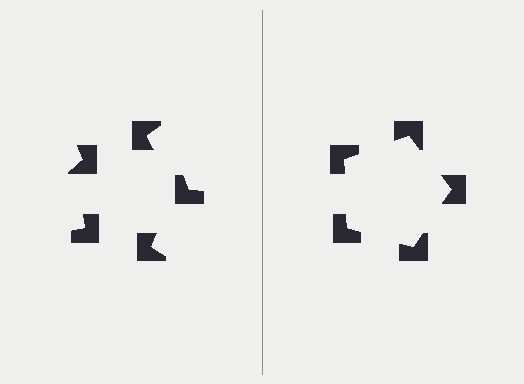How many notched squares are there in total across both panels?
10 — 5 on each side.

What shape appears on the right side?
An illusory pentagon.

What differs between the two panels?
The notched squares are positioned identically on both sides; only the wedge orientations differ. On the right they align to a pentagon; on the left they are misaligned.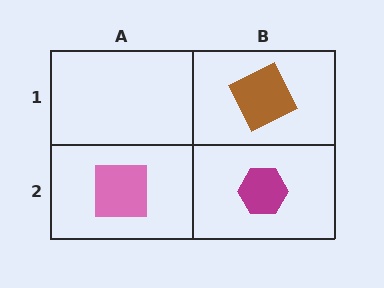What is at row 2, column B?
A magenta hexagon.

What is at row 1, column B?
A brown square.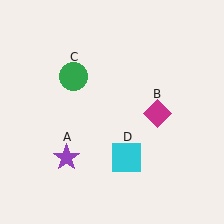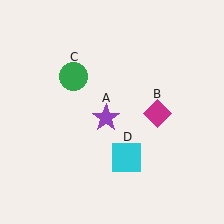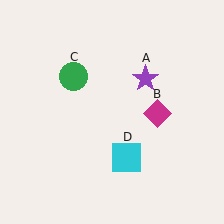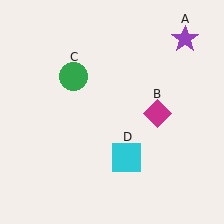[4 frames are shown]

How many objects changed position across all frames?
1 object changed position: purple star (object A).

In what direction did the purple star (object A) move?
The purple star (object A) moved up and to the right.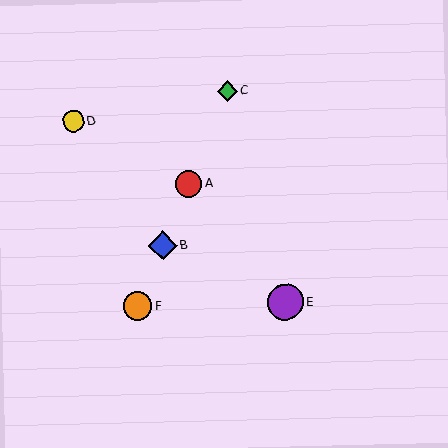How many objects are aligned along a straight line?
4 objects (A, B, C, F) are aligned along a straight line.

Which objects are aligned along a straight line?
Objects A, B, C, F are aligned along a straight line.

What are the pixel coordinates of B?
Object B is at (163, 246).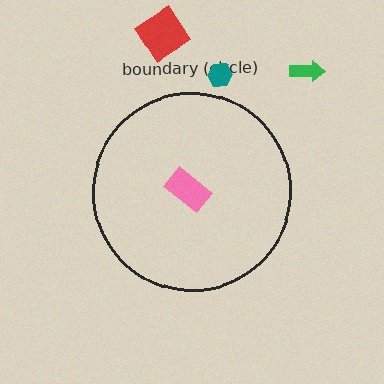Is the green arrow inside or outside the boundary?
Outside.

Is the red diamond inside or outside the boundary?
Outside.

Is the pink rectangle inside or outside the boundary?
Inside.